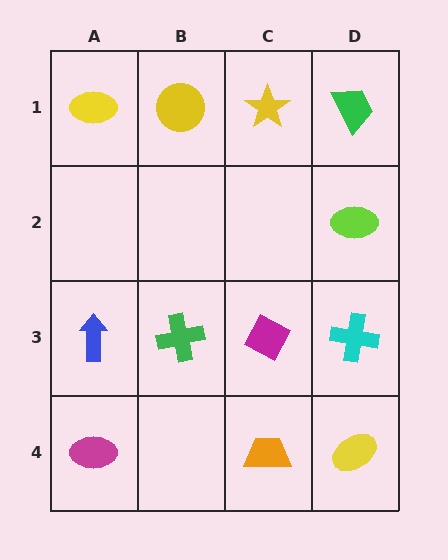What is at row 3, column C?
A magenta diamond.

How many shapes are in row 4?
3 shapes.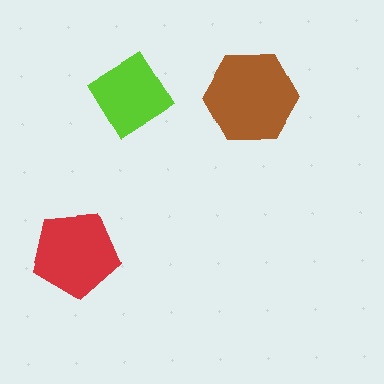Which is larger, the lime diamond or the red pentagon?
The red pentagon.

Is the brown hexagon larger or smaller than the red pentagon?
Larger.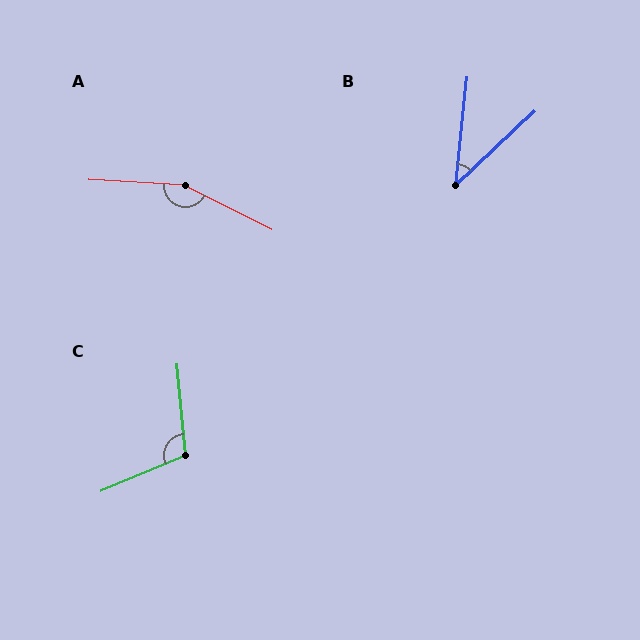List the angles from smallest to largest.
B (41°), C (108°), A (156°).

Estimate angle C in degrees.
Approximately 108 degrees.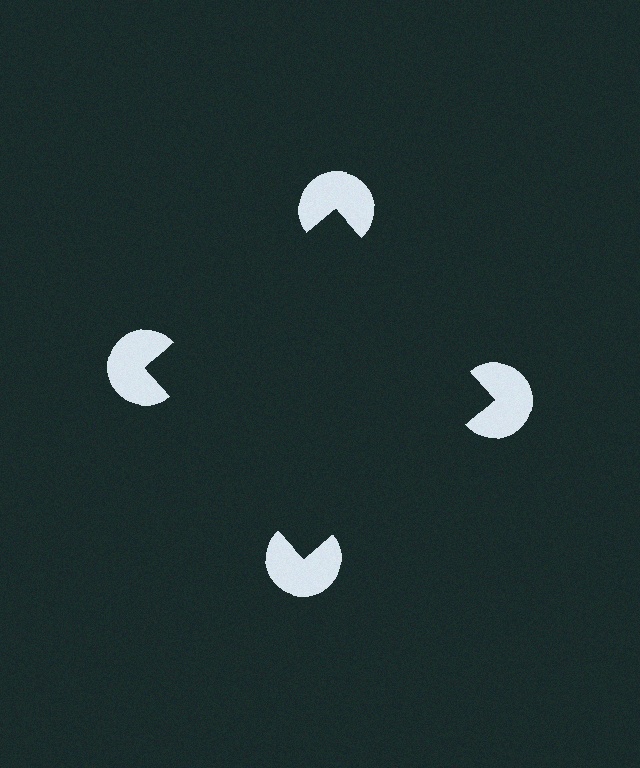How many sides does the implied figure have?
4 sides.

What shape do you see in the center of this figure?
An illusory square — its edges are inferred from the aligned wedge cuts in the pac-man discs, not physically drawn.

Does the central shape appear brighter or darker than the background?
It typically appears slightly darker than the background, even though no actual brightness change is drawn.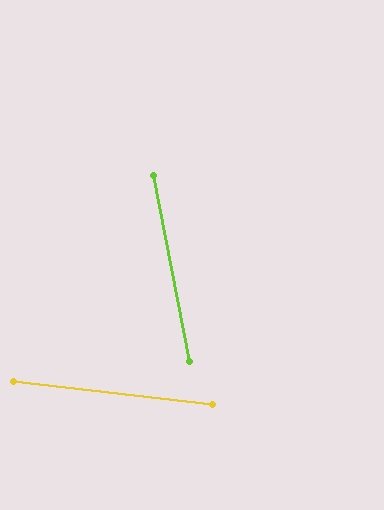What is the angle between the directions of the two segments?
Approximately 73 degrees.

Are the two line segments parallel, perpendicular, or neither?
Neither parallel nor perpendicular — they differ by about 73°.